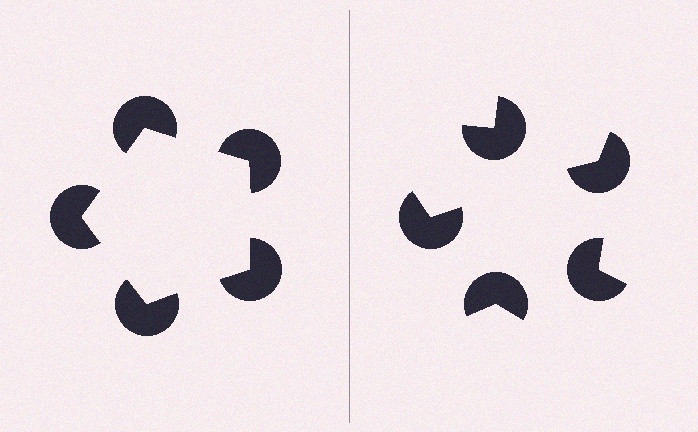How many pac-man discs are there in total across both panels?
10 — 5 on each side.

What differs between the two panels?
The pac-man discs are positioned identically on both sides; only the wedge orientations differ. On the left they align to a pentagon; on the right they are misaligned.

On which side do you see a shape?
An illusory pentagon appears on the left side. On the right side the wedge cuts are rotated, so no coherent shape forms.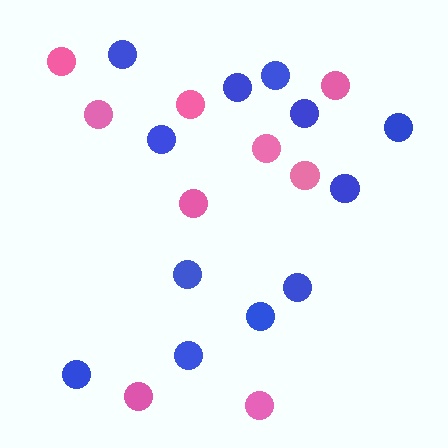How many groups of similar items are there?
There are 2 groups: one group of pink circles (9) and one group of blue circles (12).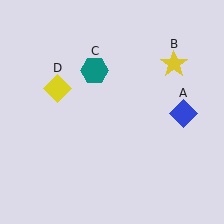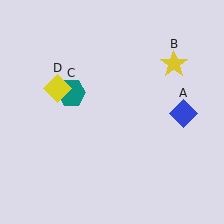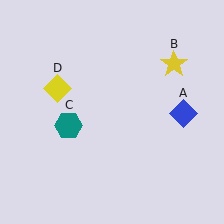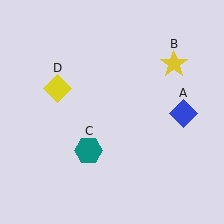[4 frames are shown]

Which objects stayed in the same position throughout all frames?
Blue diamond (object A) and yellow star (object B) and yellow diamond (object D) remained stationary.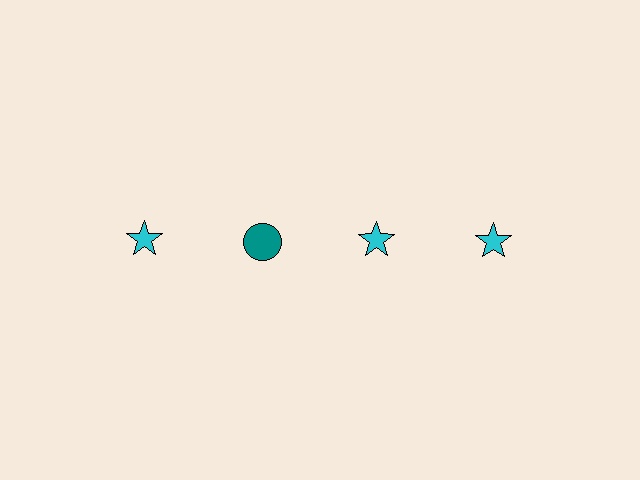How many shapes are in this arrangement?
There are 4 shapes arranged in a grid pattern.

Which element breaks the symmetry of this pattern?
The teal circle in the top row, second from left column breaks the symmetry. All other shapes are cyan stars.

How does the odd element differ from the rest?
It differs in both color (teal instead of cyan) and shape (circle instead of star).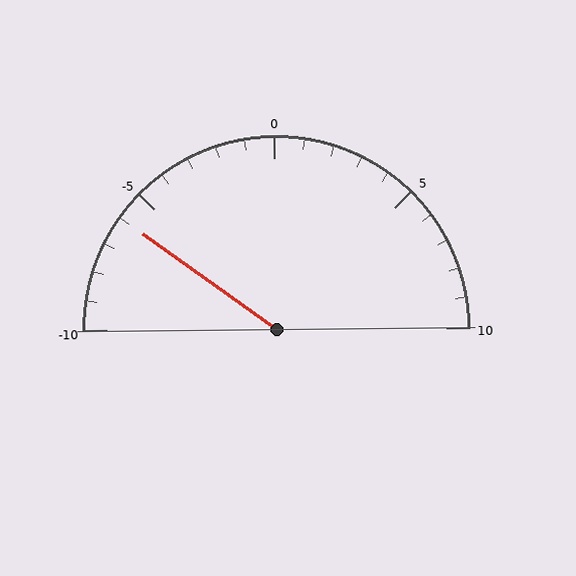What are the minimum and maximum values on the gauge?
The gauge ranges from -10 to 10.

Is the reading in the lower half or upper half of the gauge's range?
The reading is in the lower half of the range (-10 to 10).